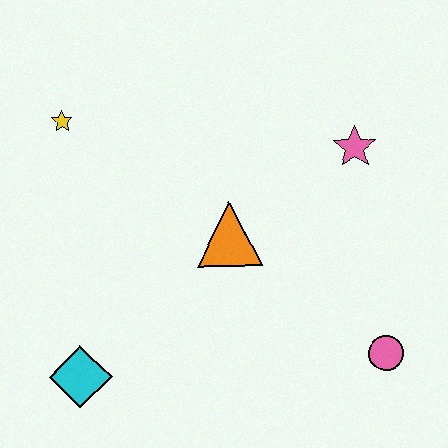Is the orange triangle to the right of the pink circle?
No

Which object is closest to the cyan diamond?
The orange triangle is closest to the cyan diamond.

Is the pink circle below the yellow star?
Yes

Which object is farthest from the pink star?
The cyan diamond is farthest from the pink star.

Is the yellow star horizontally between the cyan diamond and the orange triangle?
No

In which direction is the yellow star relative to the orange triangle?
The yellow star is to the left of the orange triangle.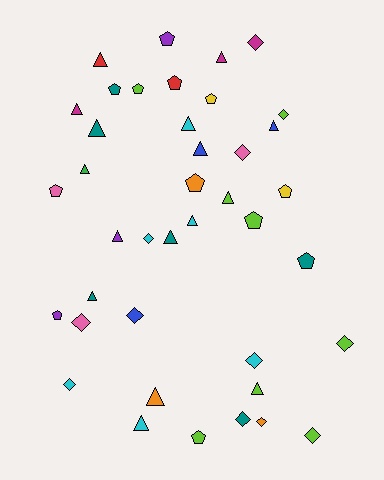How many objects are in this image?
There are 40 objects.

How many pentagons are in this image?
There are 12 pentagons.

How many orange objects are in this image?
There are 3 orange objects.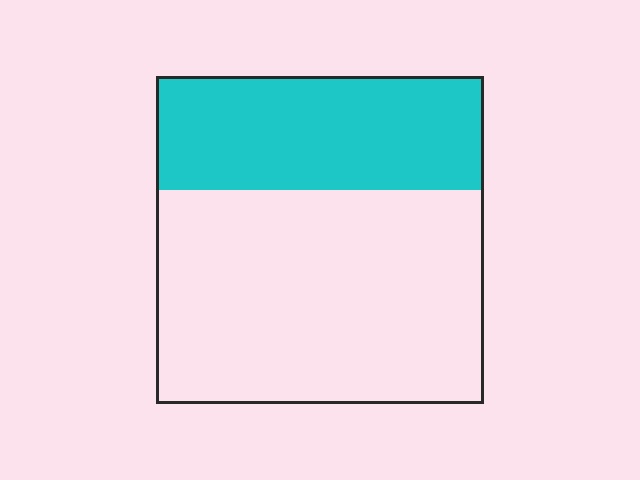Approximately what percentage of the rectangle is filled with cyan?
Approximately 35%.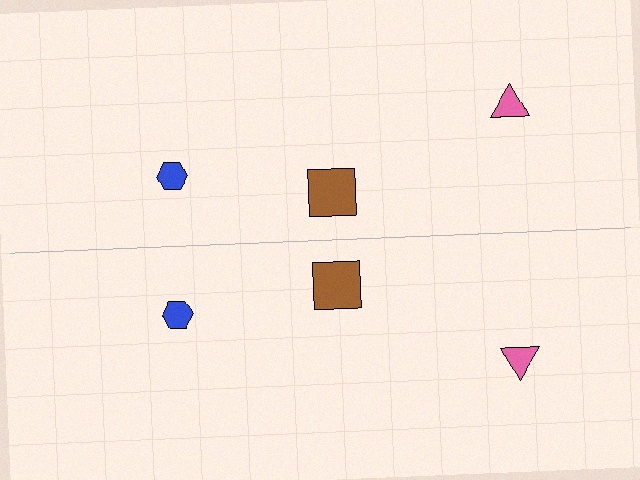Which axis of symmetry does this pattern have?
The pattern has a horizontal axis of symmetry running through the center of the image.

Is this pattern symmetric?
Yes, this pattern has bilateral (reflection) symmetry.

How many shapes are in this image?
There are 6 shapes in this image.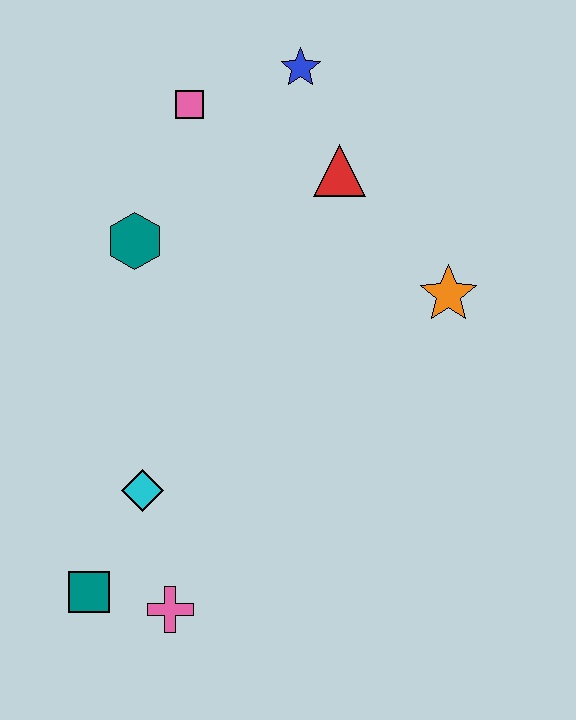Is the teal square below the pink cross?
No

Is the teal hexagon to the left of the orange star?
Yes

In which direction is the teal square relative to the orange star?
The teal square is to the left of the orange star.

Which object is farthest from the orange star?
The teal square is farthest from the orange star.